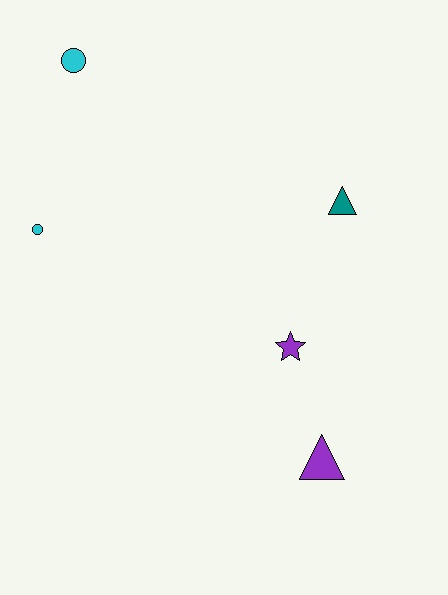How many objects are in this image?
There are 5 objects.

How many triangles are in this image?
There are 2 triangles.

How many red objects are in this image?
There are no red objects.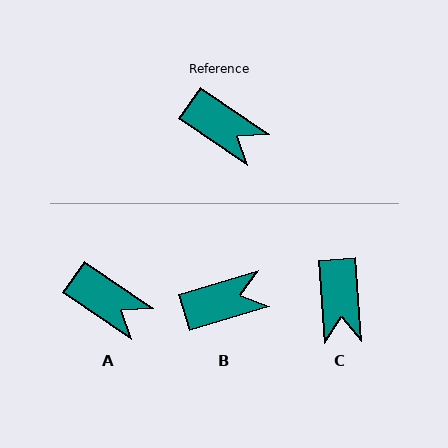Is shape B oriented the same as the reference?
No, it is off by about 51 degrees.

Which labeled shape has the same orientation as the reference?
A.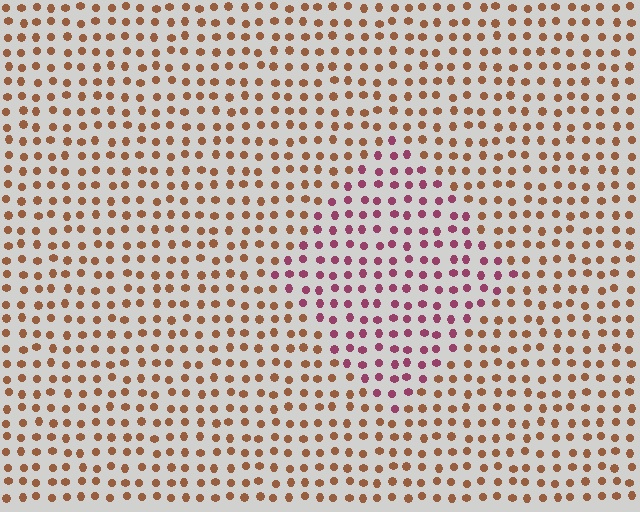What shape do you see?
I see a diamond.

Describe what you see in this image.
The image is filled with small brown elements in a uniform arrangement. A diamond-shaped region is visible where the elements are tinted to a slightly different hue, forming a subtle color boundary.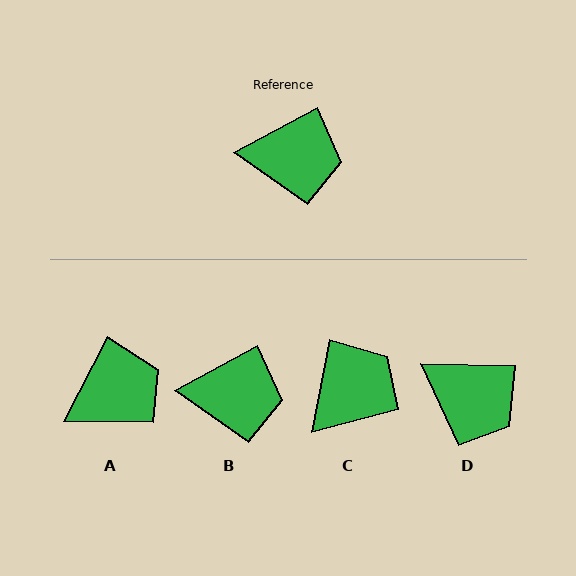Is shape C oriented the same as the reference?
No, it is off by about 50 degrees.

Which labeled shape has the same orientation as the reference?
B.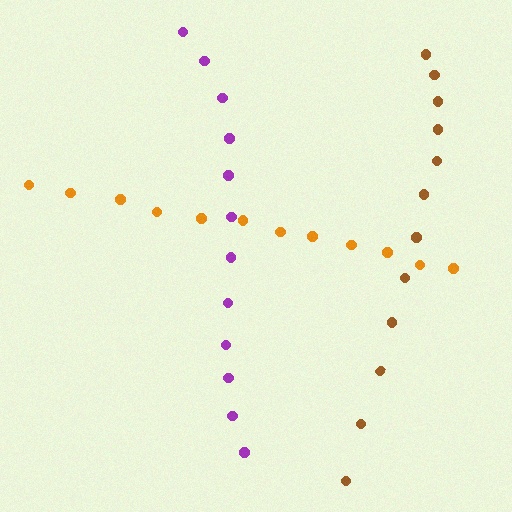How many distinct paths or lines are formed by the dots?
There are 3 distinct paths.